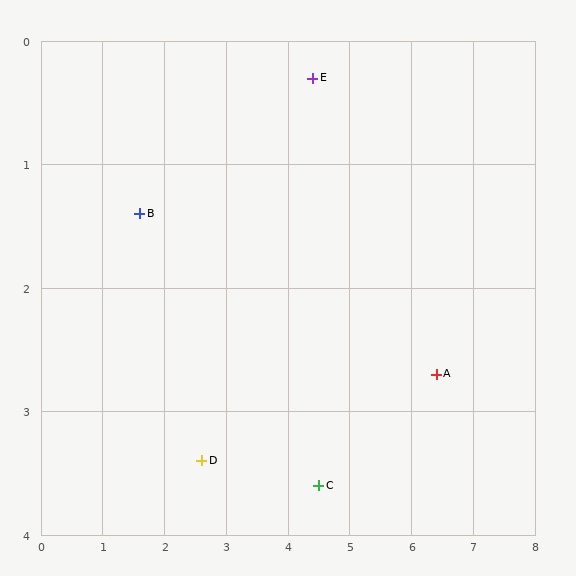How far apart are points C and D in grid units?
Points C and D are about 1.9 grid units apart.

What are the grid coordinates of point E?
Point E is at approximately (4.4, 0.3).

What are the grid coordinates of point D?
Point D is at approximately (2.6, 3.4).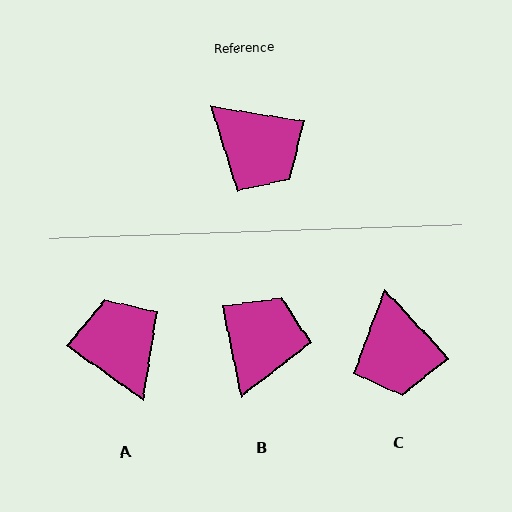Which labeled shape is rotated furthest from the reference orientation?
A, about 153 degrees away.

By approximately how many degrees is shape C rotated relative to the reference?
Approximately 38 degrees clockwise.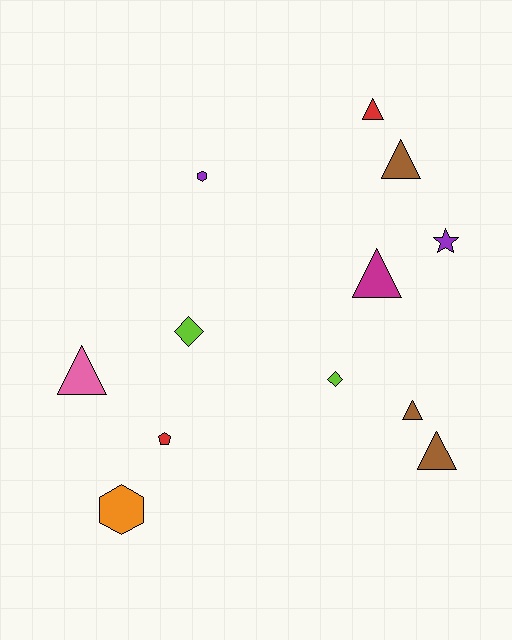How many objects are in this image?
There are 12 objects.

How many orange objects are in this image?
There is 1 orange object.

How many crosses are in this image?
There are no crosses.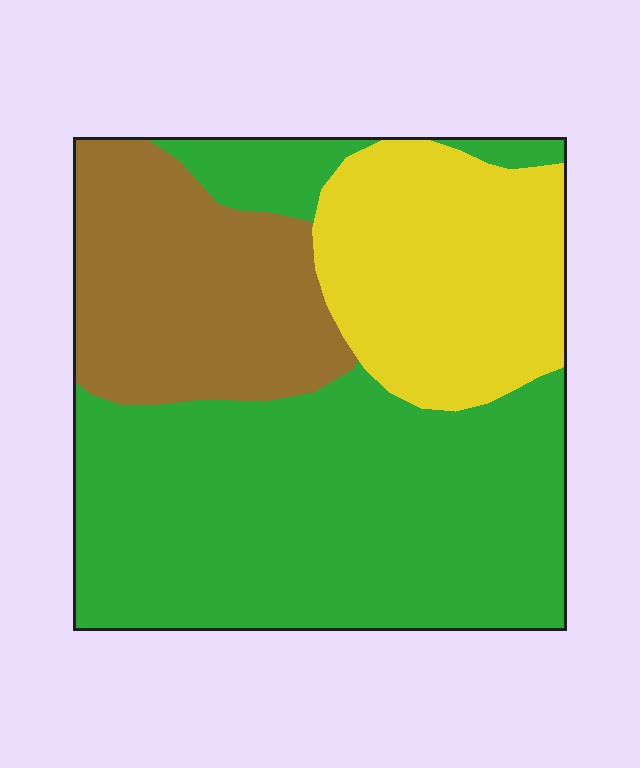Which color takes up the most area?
Green, at roughly 55%.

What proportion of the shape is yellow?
Yellow takes up about one quarter (1/4) of the shape.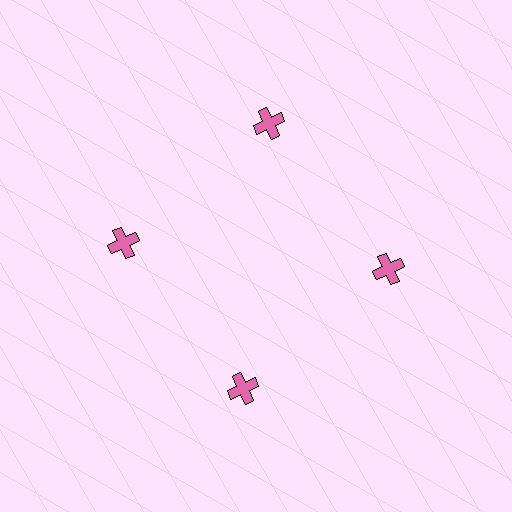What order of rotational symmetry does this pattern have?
This pattern has 4-fold rotational symmetry.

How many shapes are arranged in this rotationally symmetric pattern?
There are 4 shapes, arranged in 4 groups of 1.